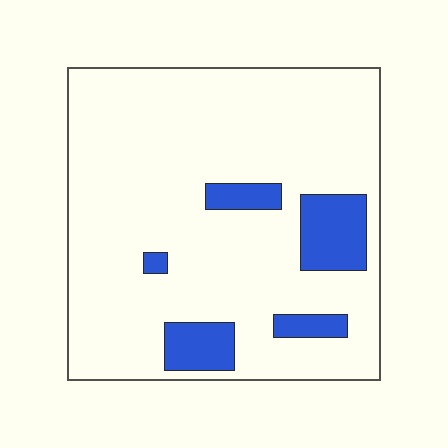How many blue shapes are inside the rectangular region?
5.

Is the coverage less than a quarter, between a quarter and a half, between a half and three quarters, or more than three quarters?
Less than a quarter.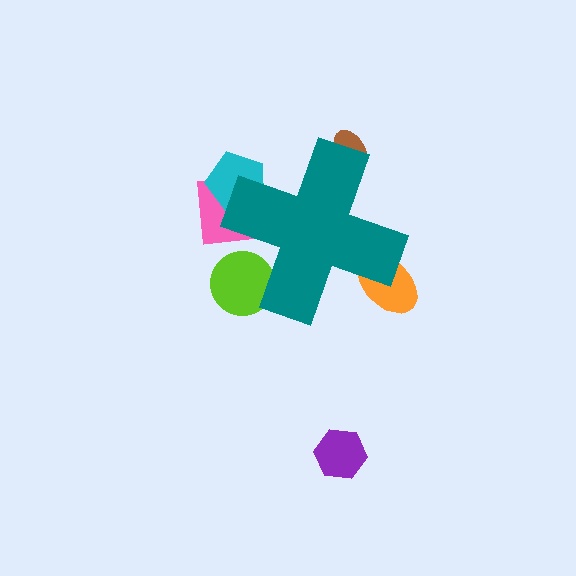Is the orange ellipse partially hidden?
Yes, the orange ellipse is partially hidden behind the teal cross.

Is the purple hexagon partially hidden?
No, the purple hexagon is fully visible.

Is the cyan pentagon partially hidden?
Yes, the cyan pentagon is partially hidden behind the teal cross.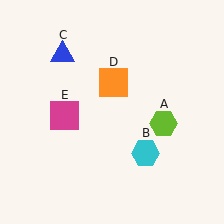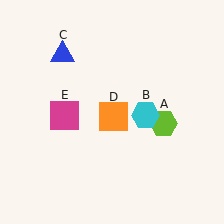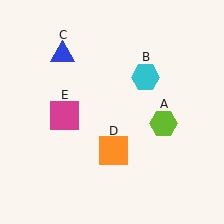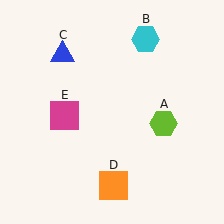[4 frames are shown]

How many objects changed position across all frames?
2 objects changed position: cyan hexagon (object B), orange square (object D).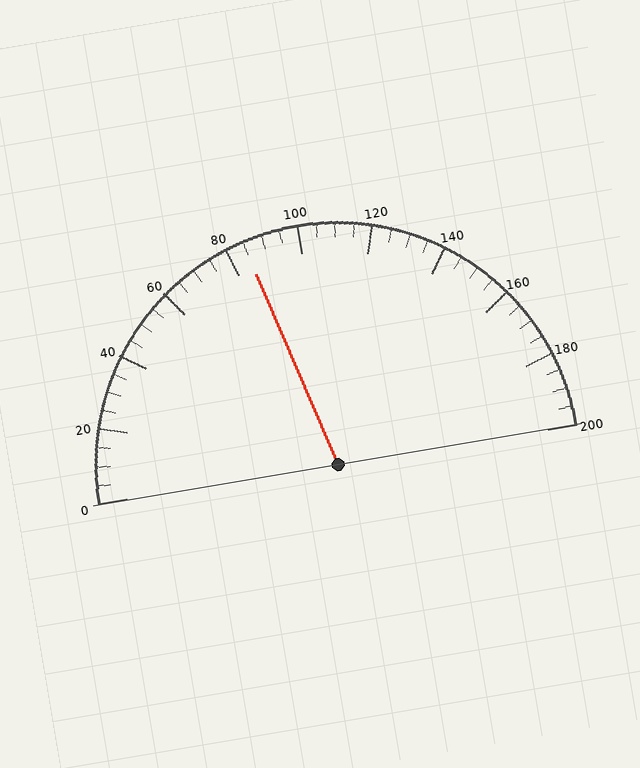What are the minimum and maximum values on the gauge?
The gauge ranges from 0 to 200.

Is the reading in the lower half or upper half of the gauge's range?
The reading is in the lower half of the range (0 to 200).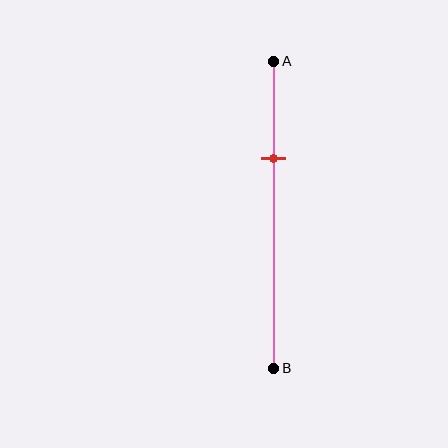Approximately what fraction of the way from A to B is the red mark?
The red mark is approximately 30% of the way from A to B.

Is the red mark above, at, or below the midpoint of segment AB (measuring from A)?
The red mark is above the midpoint of segment AB.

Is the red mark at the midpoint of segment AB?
No, the mark is at about 30% from A, not at the 50% midpoint.